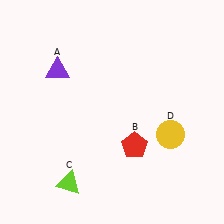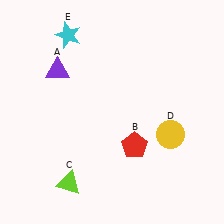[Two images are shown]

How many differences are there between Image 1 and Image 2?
There is 1 difference between the two images.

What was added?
A cyan star (E) was added in Image 2.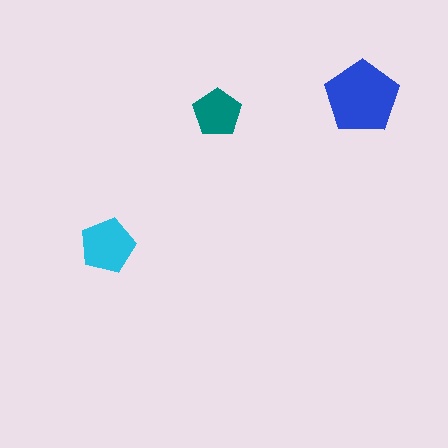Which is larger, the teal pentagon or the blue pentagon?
The blue one.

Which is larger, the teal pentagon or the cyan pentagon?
The cyan one.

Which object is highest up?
The blue pentagon is topmost.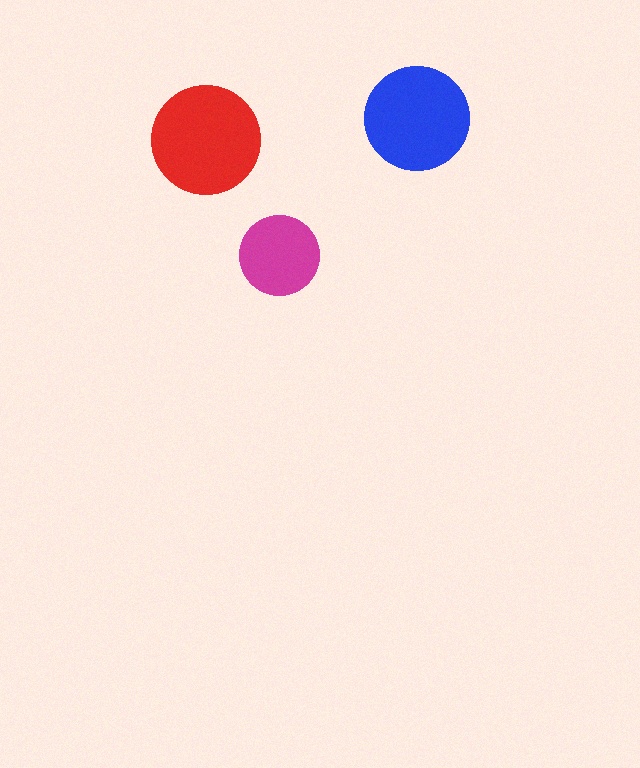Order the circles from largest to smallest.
the red one, the blue one, the magenta one.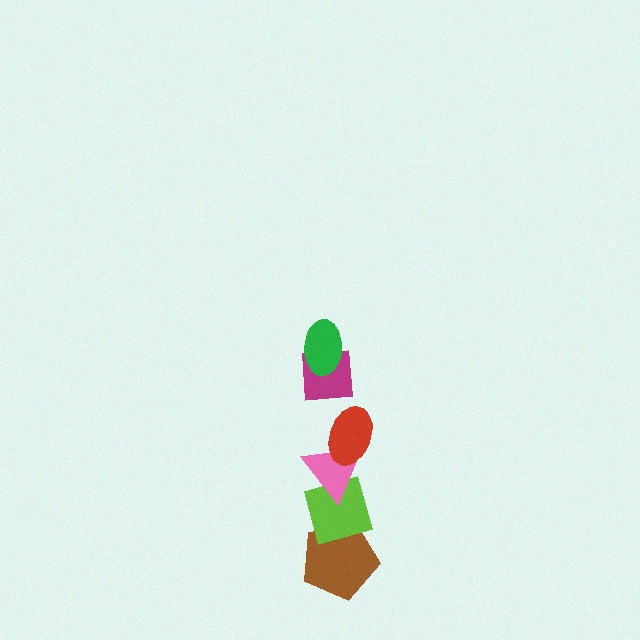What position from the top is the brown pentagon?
The brown pentagon is 6th from the top.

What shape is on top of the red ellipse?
The magenta square is on top of the red ellipse.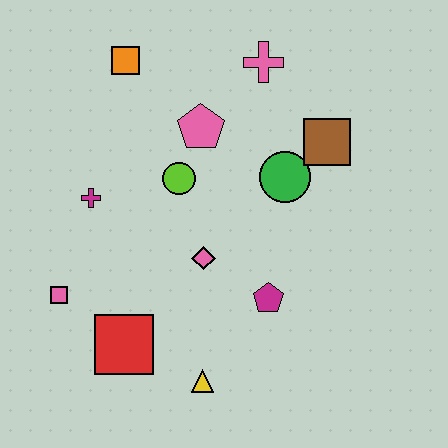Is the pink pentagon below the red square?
No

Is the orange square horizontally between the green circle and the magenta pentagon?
No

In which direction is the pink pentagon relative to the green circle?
The pink pentagon is to the left of the green circle.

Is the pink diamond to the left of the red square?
No